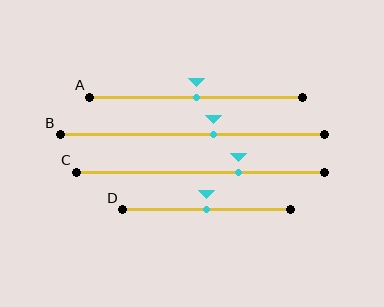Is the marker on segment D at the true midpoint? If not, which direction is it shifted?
Yes, the marker on segment D is at the true midpoint.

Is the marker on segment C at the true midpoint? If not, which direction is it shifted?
No, the marker on segment C is shifted to the right by about 16% of the segment length.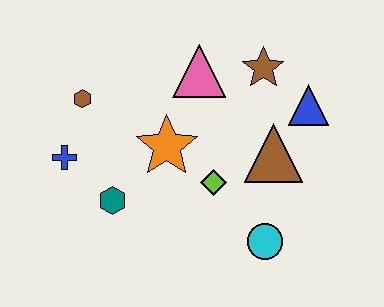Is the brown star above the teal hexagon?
Yes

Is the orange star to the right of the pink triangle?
No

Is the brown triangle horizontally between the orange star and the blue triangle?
Yes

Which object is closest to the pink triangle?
The brown star is closest to the pink triangle.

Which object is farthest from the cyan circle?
The brown hexagon is farthest from the cyan circle.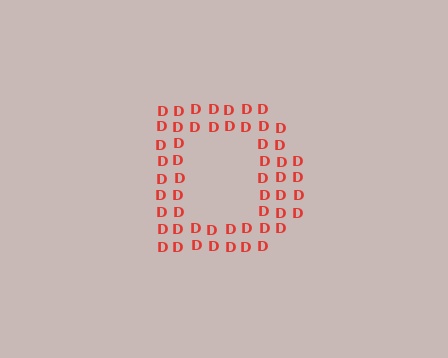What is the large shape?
The large shape is the letter D.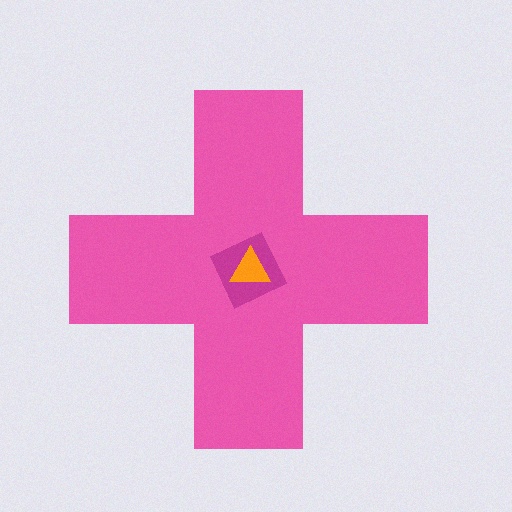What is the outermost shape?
The pink cross.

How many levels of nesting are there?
3.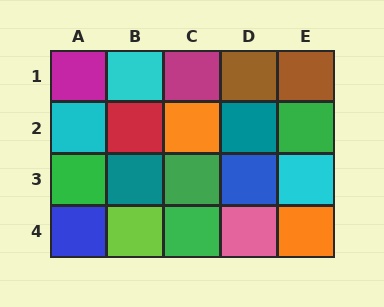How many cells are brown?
2 cells are brown.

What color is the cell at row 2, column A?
Cyan.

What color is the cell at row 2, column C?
Orange.